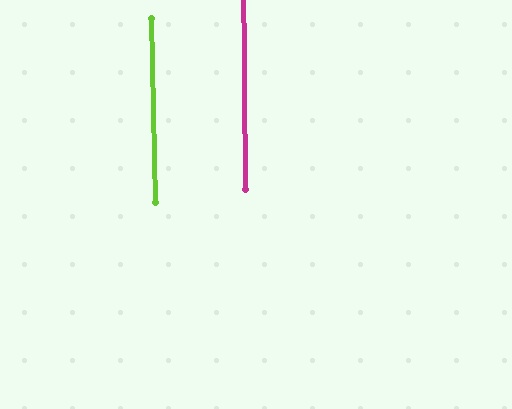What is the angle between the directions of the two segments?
Approximately 1 degree.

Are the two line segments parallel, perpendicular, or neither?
Parallel — their directions differ by only 0.8°.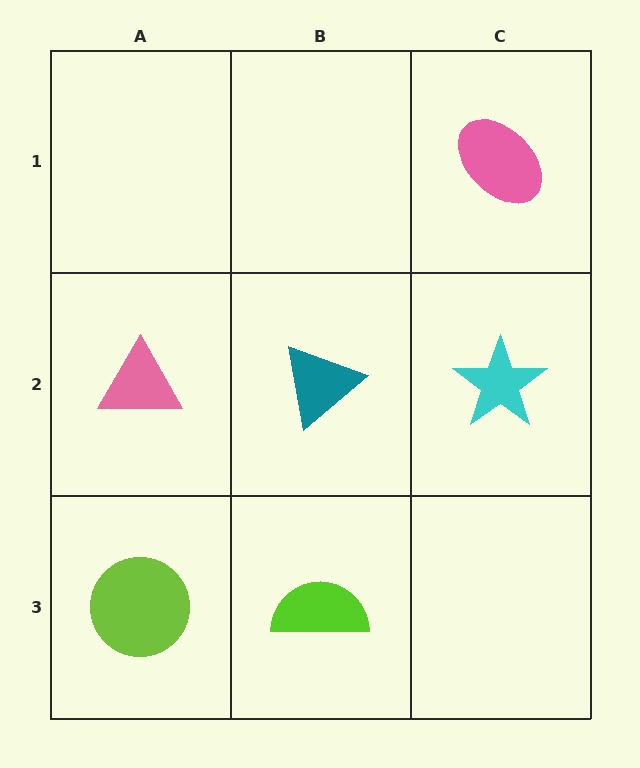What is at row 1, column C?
A pink ellipse.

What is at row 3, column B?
A lime semicircle.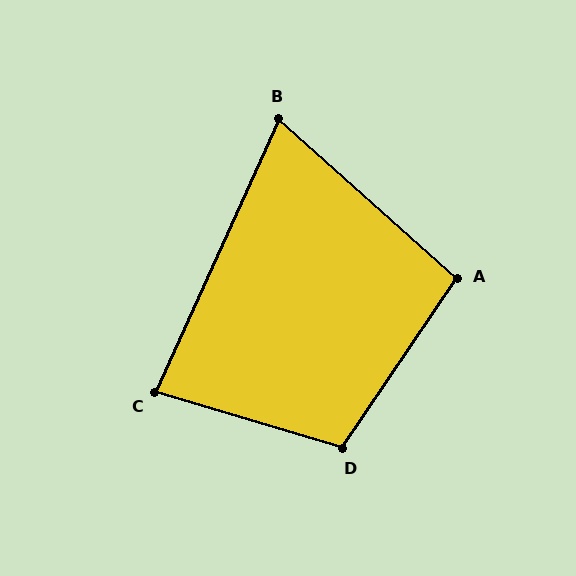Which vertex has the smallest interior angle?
B, at approximately 72 degrees.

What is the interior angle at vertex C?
Approximately 82 degrees (acute).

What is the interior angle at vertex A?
Approximately 98 degrees (obtuse).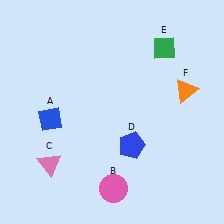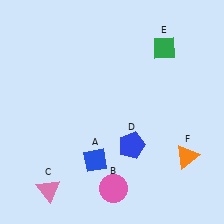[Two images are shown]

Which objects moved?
The objects that moved are: the blue diamond (A), the pink triangle (C), the orange triangle (F).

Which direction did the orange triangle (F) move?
The orange triangle (F) moved down.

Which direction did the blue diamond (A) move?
The blue diamond (A) moved right.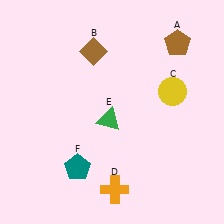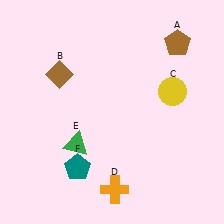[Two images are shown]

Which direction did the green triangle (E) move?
The green triangle (E) moved left.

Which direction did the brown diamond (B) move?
The brown diamond (B) moved left.